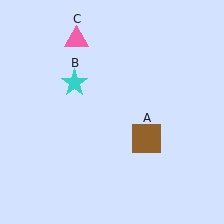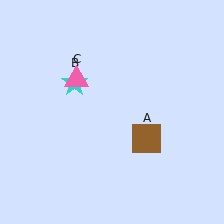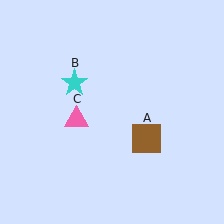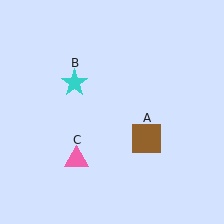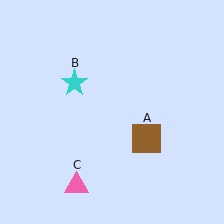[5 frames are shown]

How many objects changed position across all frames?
1 object changed position: pink triangle (object C).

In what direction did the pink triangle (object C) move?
The pink triangle (object C) moved down.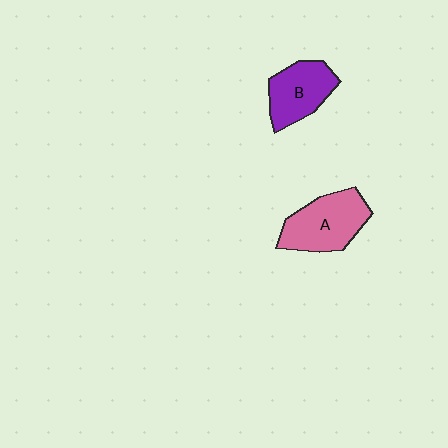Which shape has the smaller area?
Shape B (purple).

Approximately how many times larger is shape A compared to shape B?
Approximately 1.2 times.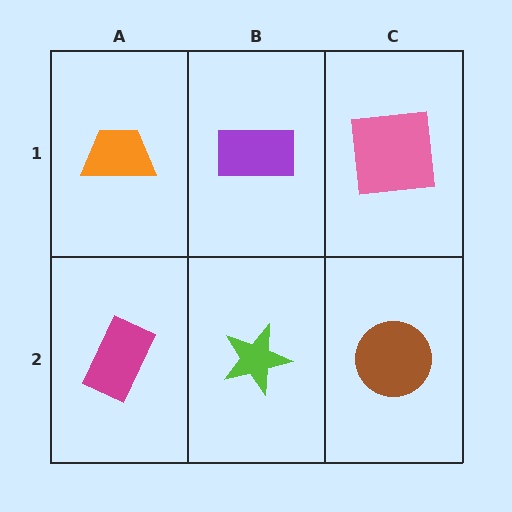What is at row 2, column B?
A lime star.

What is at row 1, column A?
An orange trapezoid.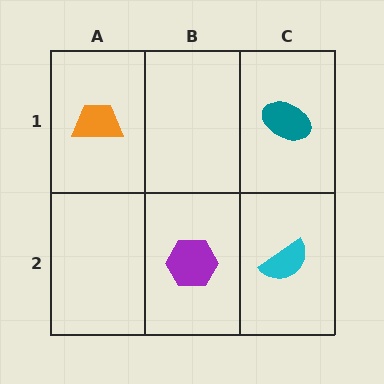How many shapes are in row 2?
2 shapes.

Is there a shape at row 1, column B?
No, that cell is empty.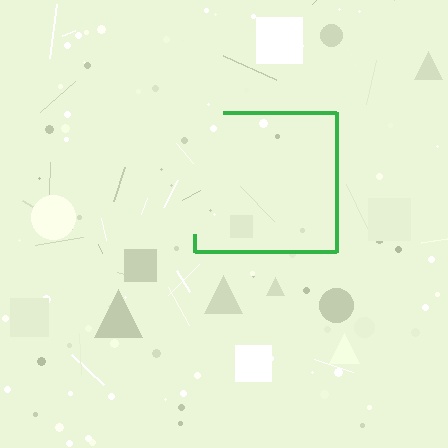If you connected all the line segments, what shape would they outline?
They would outline a square.